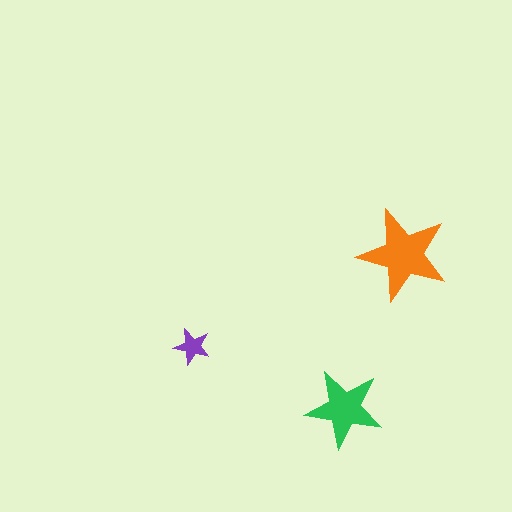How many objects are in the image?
There are 3 objects in the image.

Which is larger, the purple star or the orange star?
The orange one.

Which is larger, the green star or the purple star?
The green one.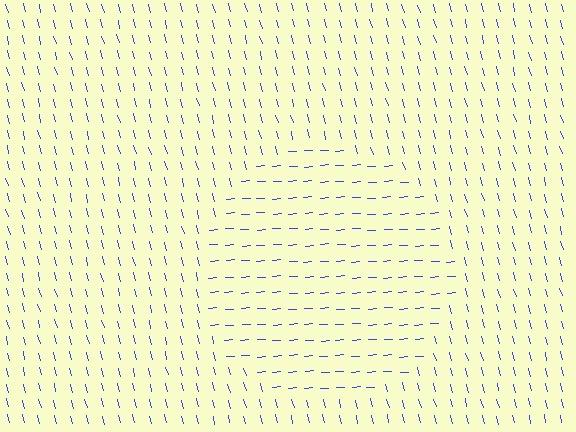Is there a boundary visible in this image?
Yes, there is a texture boundary formed by a change in line orientation.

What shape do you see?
I see a circle.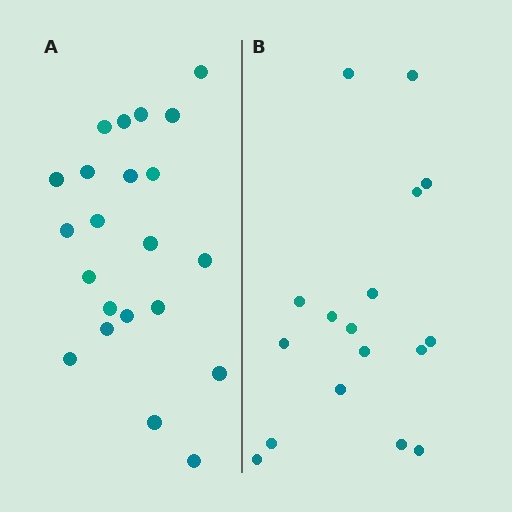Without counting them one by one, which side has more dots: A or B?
Region A (the left region) has more dots.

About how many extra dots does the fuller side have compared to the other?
Region A has about 5 more dots than region B.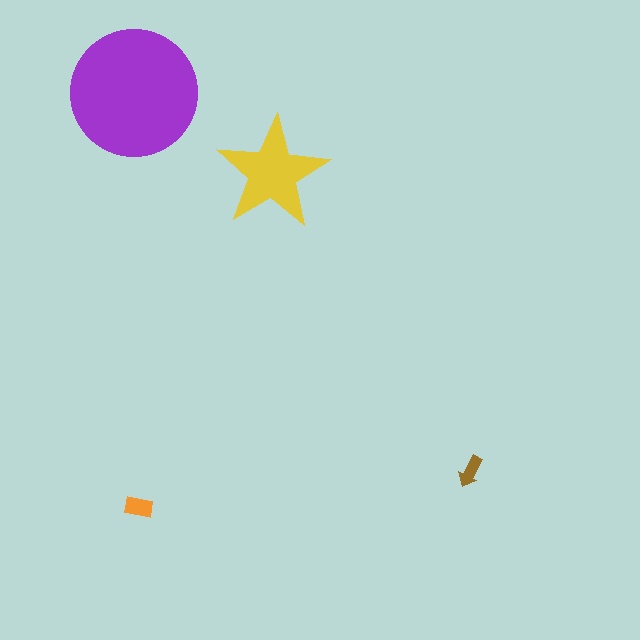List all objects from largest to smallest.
The purple circle, the yellow star, the orange rectangle, the brown arrow.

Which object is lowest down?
The orange rectangle is bottommost.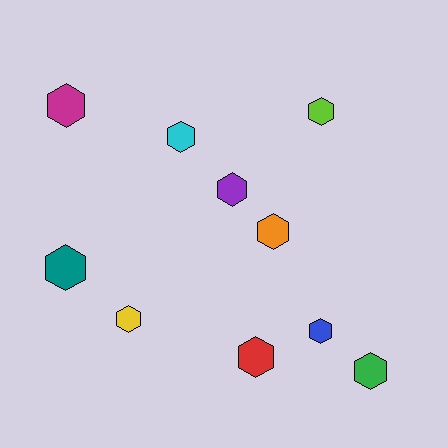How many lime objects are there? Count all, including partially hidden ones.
There is 1 lime object.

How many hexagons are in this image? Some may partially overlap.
There are 10 hexagons.